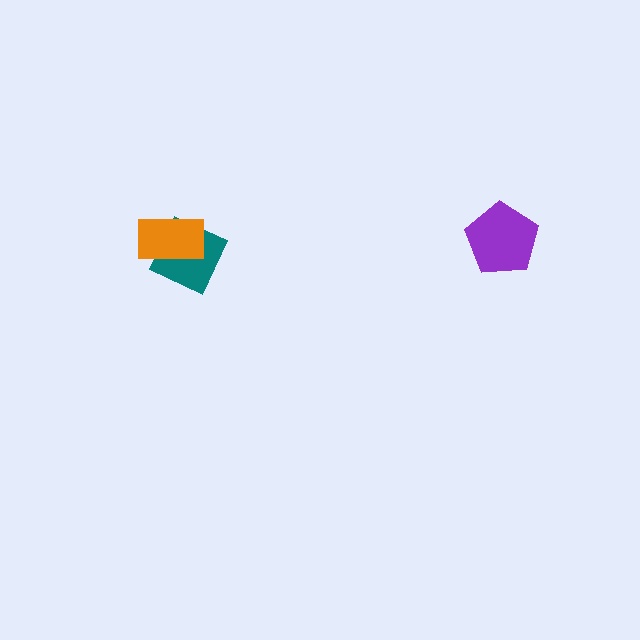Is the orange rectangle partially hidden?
No, no other shape covers it.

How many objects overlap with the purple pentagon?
0 objects overlap with the purple pentagon.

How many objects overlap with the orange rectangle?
1 object overlaps with the orange rectangle.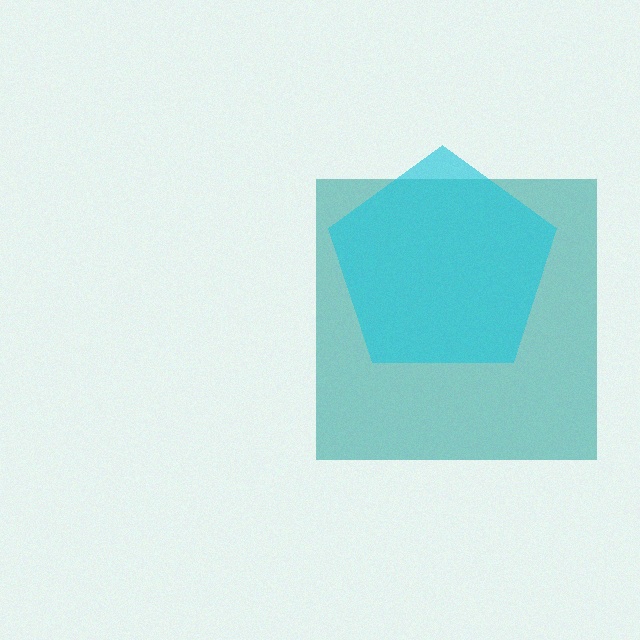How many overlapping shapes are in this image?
There are 2 overlapping shapes in the image.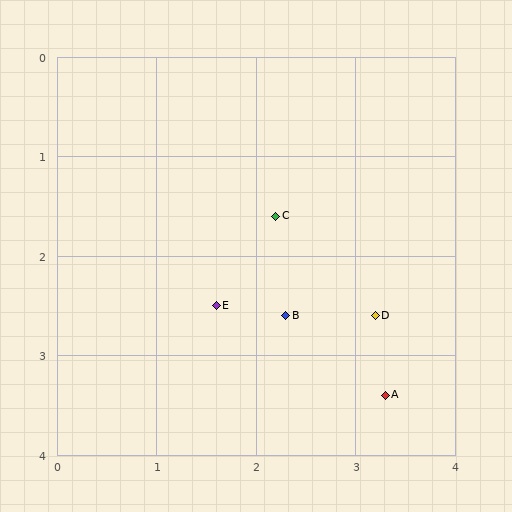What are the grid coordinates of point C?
Point C is at approximately (2.2, 1.6).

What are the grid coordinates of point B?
Point B is at approximately (2.3, 2.6).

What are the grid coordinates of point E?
Point E is at approximately (1.6, 2.5).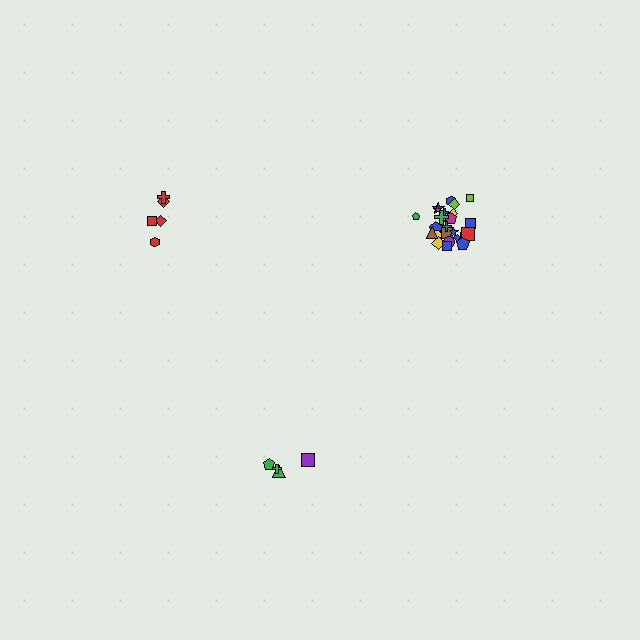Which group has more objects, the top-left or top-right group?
The top-right group.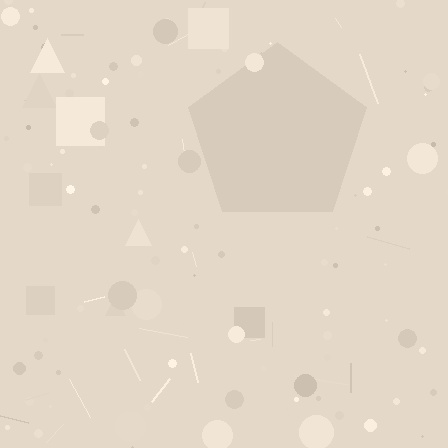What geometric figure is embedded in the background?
A pentagon is embedded in the background.